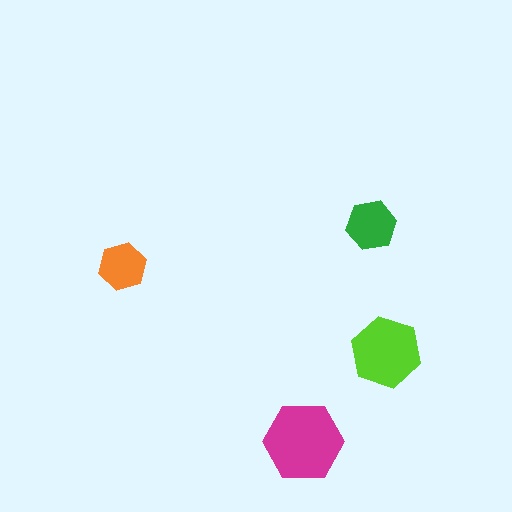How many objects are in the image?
There are 4 objects in the image.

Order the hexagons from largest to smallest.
the magenta one, the lime one, the green one, the orange one.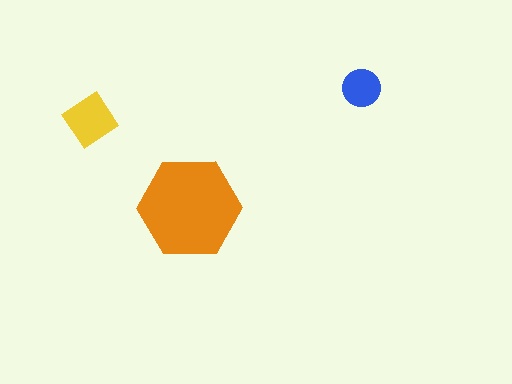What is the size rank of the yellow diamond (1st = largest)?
2nd.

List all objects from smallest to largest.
The blue circle, the yellow diamond, the orange hexagon.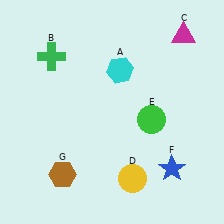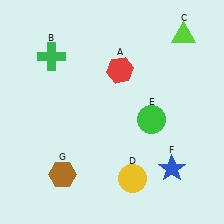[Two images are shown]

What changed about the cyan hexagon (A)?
In Image 1, A is cyan. In Image 2, it changed to red.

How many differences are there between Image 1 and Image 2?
There are 2 differences between the two images.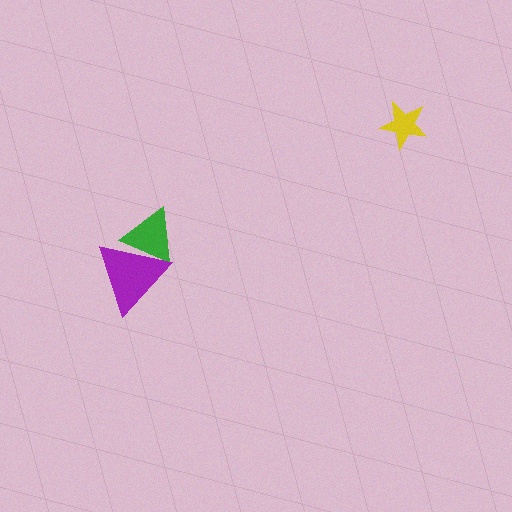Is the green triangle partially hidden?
Yes, it is partially covered by another shape.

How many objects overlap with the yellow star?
0 objects overlap with the yellow star.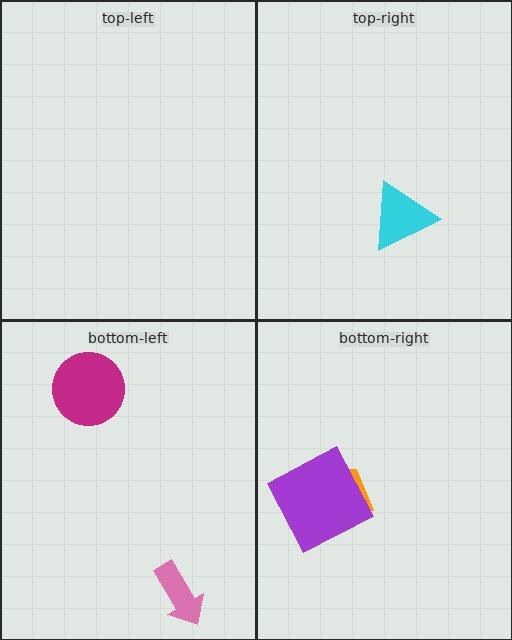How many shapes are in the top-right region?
1.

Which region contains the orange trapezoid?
The bottom-right region.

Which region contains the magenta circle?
The bottom-left region.